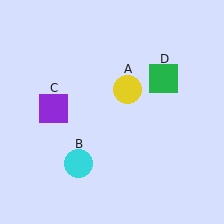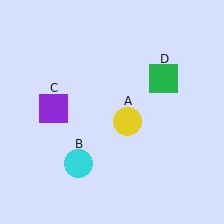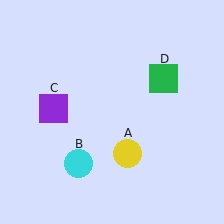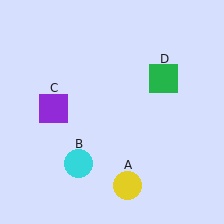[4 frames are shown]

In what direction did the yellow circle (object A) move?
The yellow circle (object A) moved down.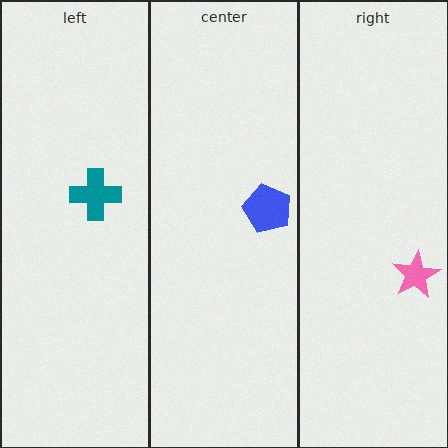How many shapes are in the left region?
1.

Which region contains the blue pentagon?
The center region.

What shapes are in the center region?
The blue pentagon.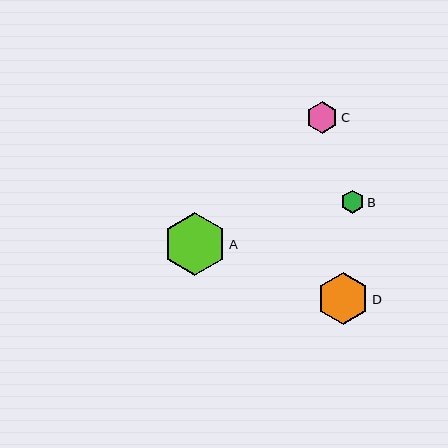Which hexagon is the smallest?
Hexagon B is the smallest with a size of approximately 23 pixels.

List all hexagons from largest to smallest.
From largest to smallest: A, D, C, B.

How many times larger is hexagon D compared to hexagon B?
Hexagon D is approximately 2.3 times the size of hexagon B.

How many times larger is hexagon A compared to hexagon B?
Hexagon A is approximately 2.8 times the size of hexagon B.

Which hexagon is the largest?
Hexagon A is the largest with a size of approximately 64 pixels.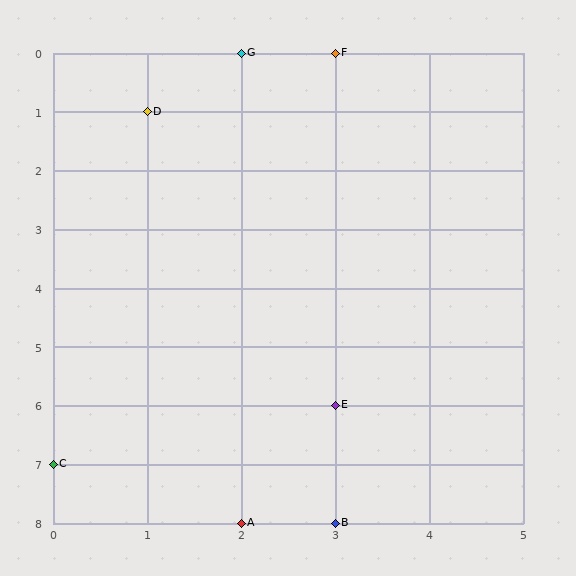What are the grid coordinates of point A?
Point A is at grid coordinates (2, 8).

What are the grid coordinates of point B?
Point B is at grid coordinates (3, 8).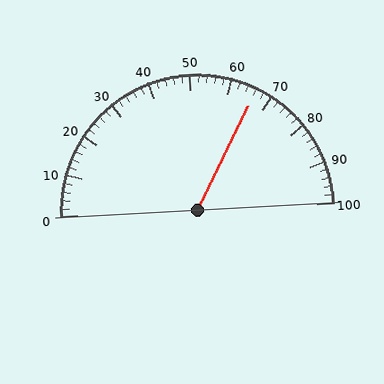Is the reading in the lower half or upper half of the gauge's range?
The reading is in the upper half of the range (0 to 100).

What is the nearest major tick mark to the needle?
The nearest major tick mark is 70.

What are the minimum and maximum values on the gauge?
The gauge ranges from 0 to 100.